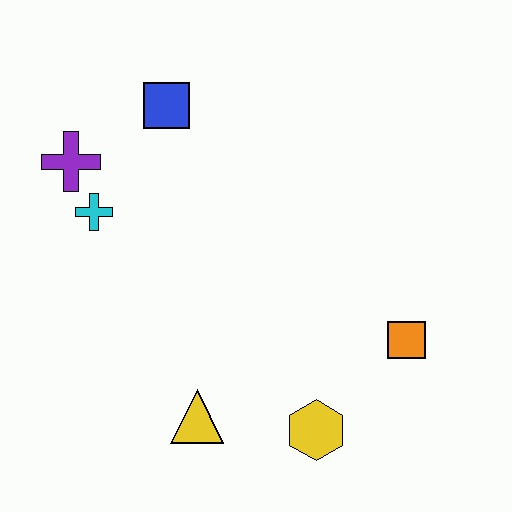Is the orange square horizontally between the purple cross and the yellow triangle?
No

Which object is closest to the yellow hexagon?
The yellow triangle is closest to the yellow hexagon.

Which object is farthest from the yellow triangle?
The blue square is farthest from the yellow triangle.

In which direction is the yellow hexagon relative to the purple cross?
The yellow hexagon is below the purple cross.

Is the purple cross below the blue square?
Yes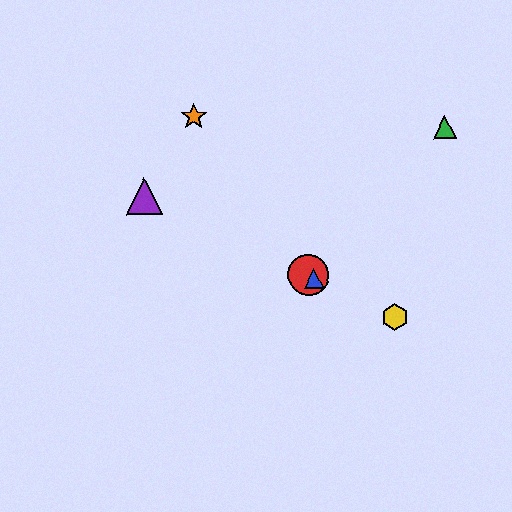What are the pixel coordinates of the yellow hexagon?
The yellow hexagon is at (395, 317).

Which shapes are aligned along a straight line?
The red circle, the blue triangle, the yellow hexagon, the purple triangle are aligned along a straight line.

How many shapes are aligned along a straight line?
4 shapes (the red circle, the blue triangle, the yellow hexagon, the purple triangle) are aligned along a straight line.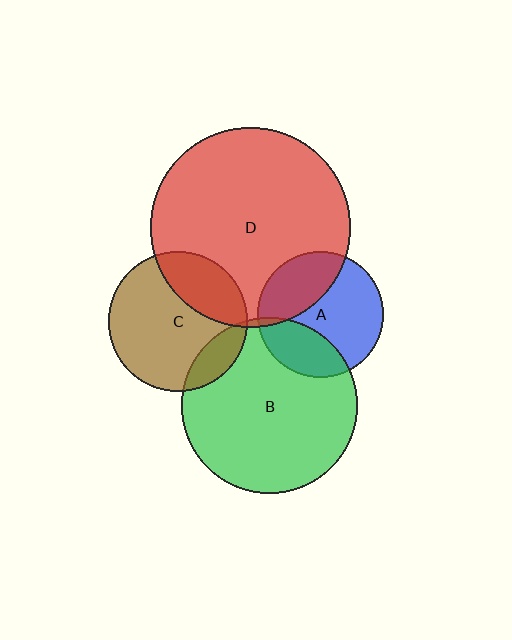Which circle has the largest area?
Circle D (red).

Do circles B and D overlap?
Yes.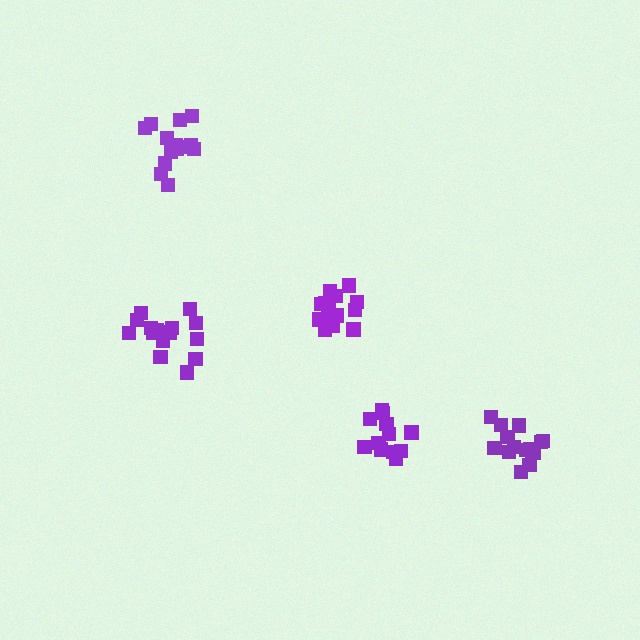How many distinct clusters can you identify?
There are 5 distinct clusters.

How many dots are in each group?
Group 1: 12 dots, Group 2: 15 dots, Group 3: 15 dots, Group 4: 15 dots, Group 5: 14 dots (71 total).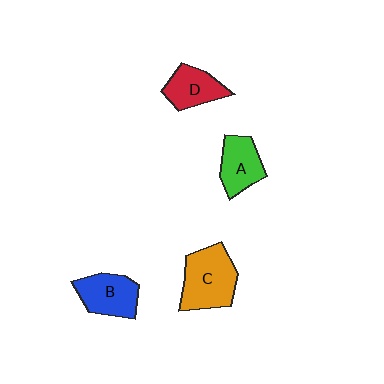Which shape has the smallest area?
Shape D (red).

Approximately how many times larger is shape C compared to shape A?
Approximately 1.4 times.